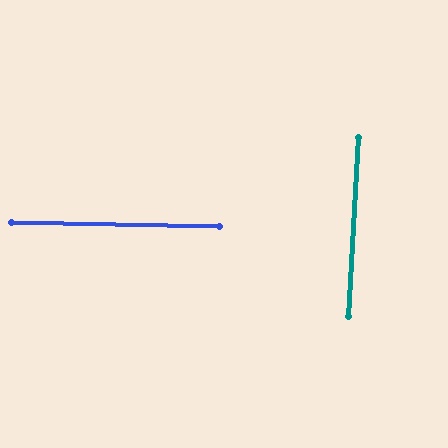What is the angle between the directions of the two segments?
Approximately 88 degrees.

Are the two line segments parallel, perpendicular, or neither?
Perpendicular — they meet at approximately 88°.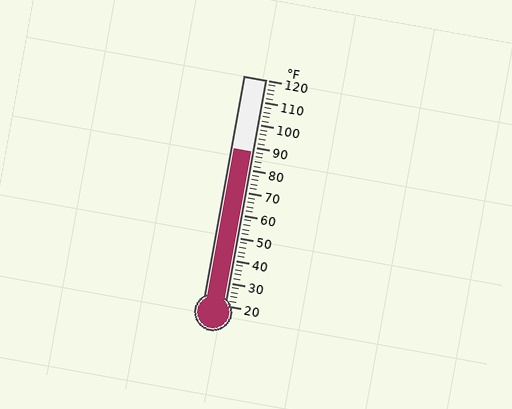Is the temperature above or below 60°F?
The temperature is above 60°F.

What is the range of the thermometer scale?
The thermometer scale ranges from 20°F to 120°F.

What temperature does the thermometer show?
The thermometer shows approximately 88°F.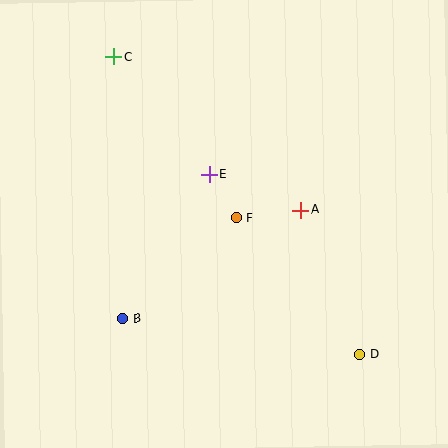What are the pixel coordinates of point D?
Point D is at (360, 355).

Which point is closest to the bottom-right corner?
Point D is closest to the bottom-right corner.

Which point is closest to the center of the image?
Point F at (236, 218) is closest to the center.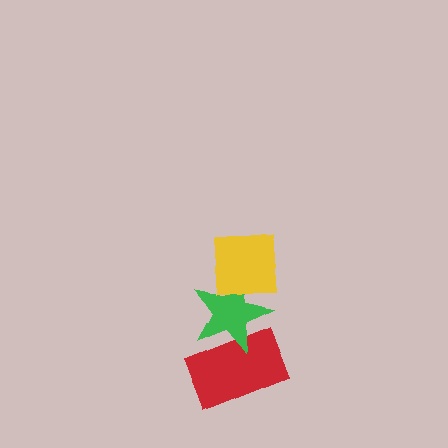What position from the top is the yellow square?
The yellow square is 1st from the top.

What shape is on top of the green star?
The yellow square is on top of the green star.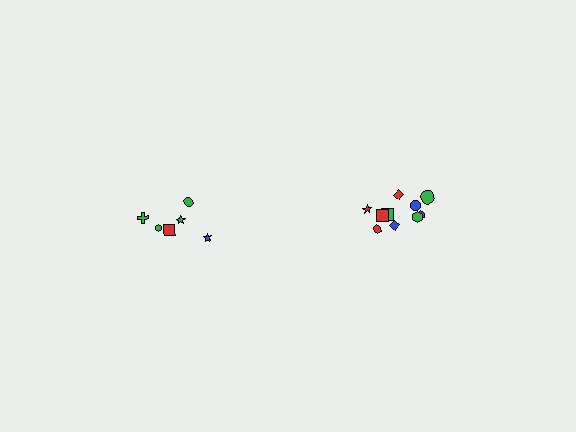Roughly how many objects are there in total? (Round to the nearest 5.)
Roughly 15 objects in total.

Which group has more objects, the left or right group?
The right group.